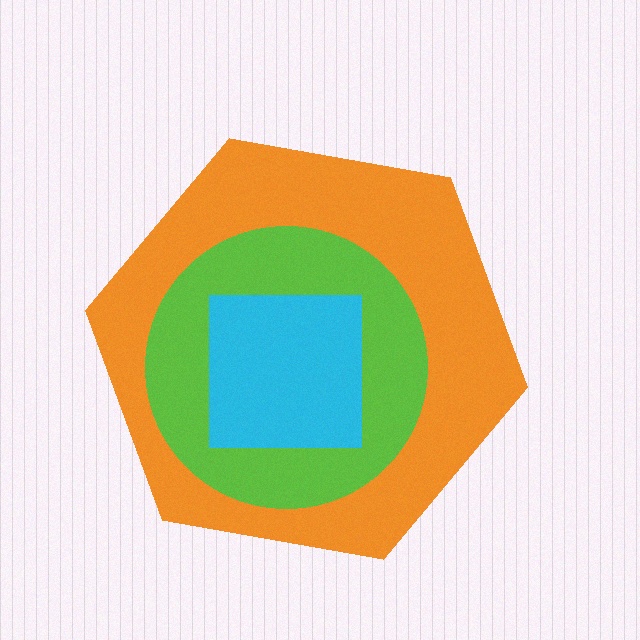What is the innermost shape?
The cyan square.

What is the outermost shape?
The orange hexagon.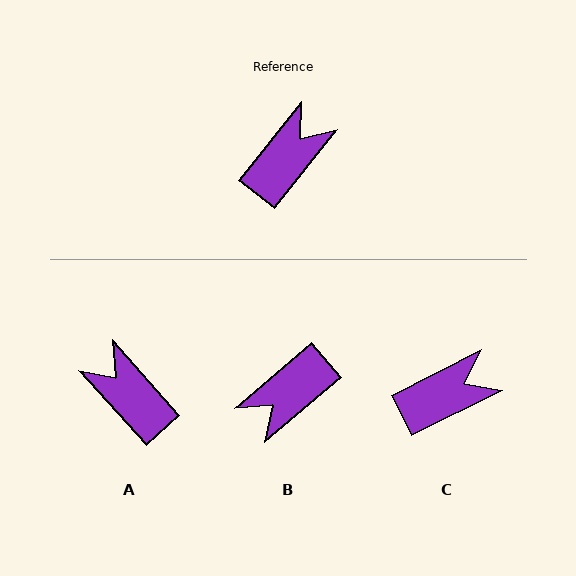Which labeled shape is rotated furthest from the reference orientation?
B, about 169 degrees away.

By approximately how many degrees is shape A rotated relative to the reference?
Approximately 80 degrees counter-clockwise.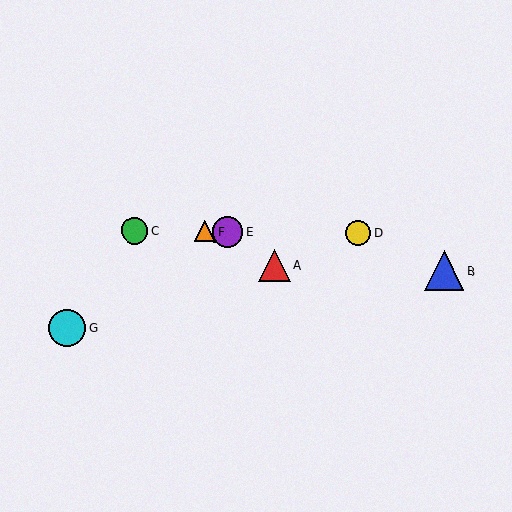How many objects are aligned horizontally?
4 objects (C, D, E, F) are aligned horizontally.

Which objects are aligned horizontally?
Objects C, D, E, F are aligned horizontally.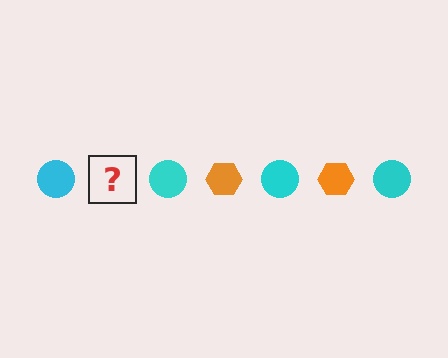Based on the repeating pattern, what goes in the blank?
The blank should be an orange hexagon.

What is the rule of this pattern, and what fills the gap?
The rule is that the pattern alternates between cyan circle and orange hexagon. The gap should be filled with an orange hexagon.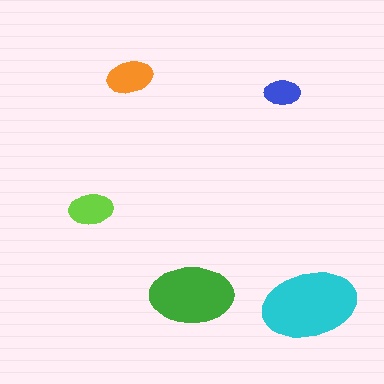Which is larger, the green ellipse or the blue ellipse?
The green one.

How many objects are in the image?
There are 5 objects in the image.